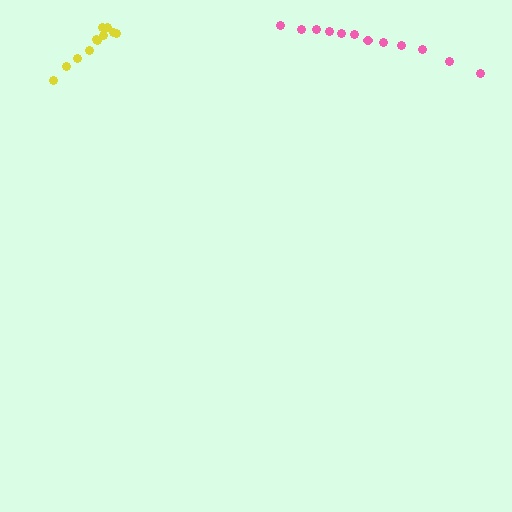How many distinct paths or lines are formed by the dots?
There are 2 distinct paths.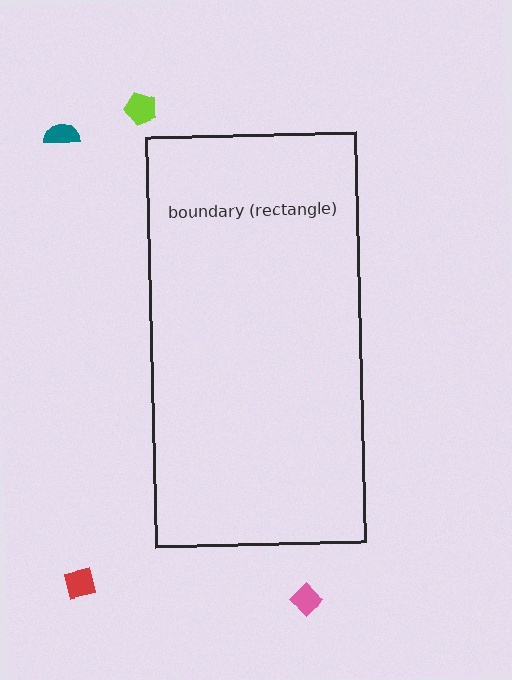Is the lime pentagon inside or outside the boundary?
Outside.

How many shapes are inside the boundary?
0 inside, 4 outside.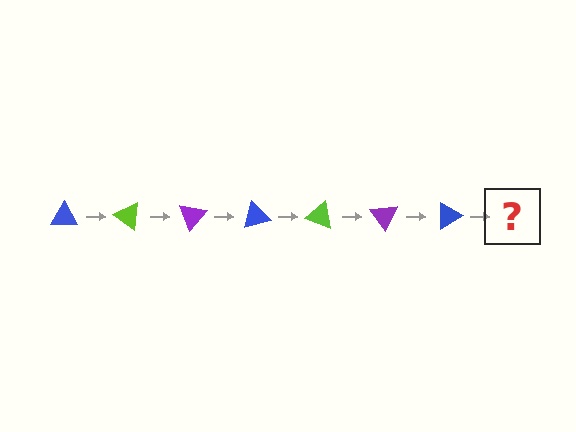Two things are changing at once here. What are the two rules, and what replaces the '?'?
The two rules are that it rotates 35 degrees each step and the color cycles through blue, lime, and purple. The '?' should be a lime triangle, rotated 245 degrees from the start.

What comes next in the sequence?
The next element should be a lime triangle, rotated 245 degrees from the start.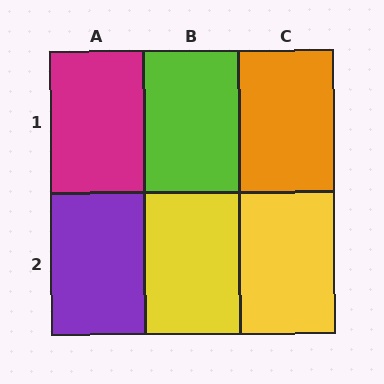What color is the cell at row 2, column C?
Yellow.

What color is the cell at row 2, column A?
Purple.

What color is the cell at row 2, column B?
Yellow.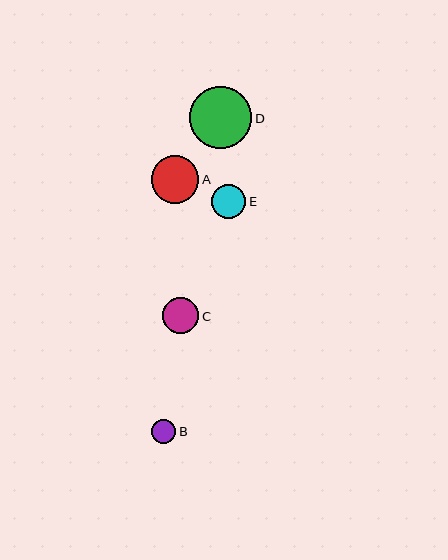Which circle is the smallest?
Circle B is the smallest with a size of approximately 25 pixels.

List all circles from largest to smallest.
From largest to smallest: D, A, C, E, B.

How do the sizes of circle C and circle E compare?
Circle C and circle E are approximately the same size.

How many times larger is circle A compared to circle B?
Circle A is approximately 1.9 times the size of circle B.